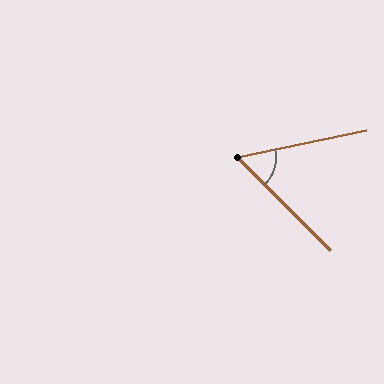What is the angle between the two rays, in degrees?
Approximately 56 degrees.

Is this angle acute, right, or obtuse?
It is acute.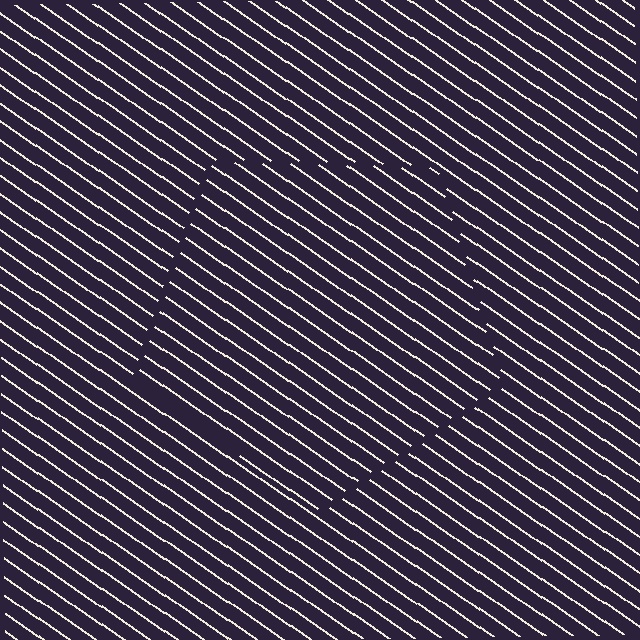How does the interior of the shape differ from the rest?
The interior of the shape contains the same grating, shifted by half a period — the contour is defined by the phase discontinuity where line-ends from the inner and outer gratings abut.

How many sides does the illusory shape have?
5 sides — the line-ends trace a pentagon.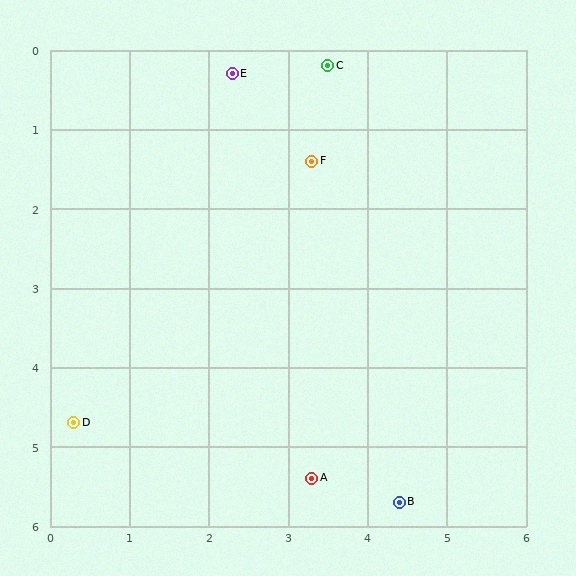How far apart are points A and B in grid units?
Points A and B are about 1.1 grid units apart.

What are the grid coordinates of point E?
Point E is at approximately (2.3, 0.3).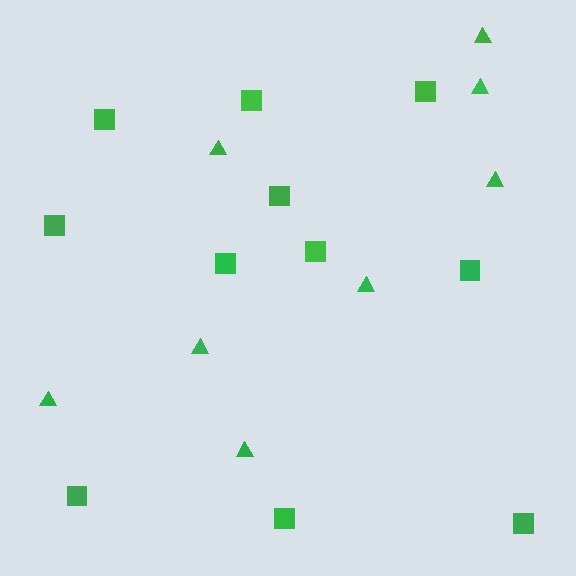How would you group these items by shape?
There are 2 groups: one group of triangles (8) and one group of squares (11).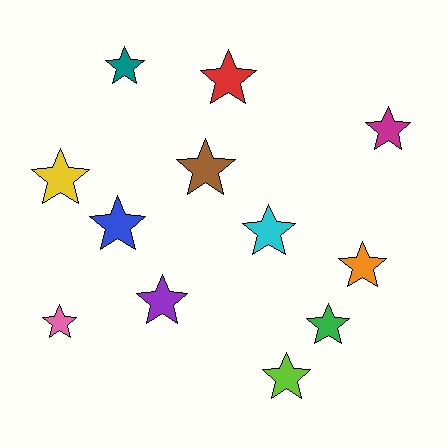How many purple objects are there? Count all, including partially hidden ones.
There is 1 purple object.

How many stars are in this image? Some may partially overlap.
There are 12 stars.